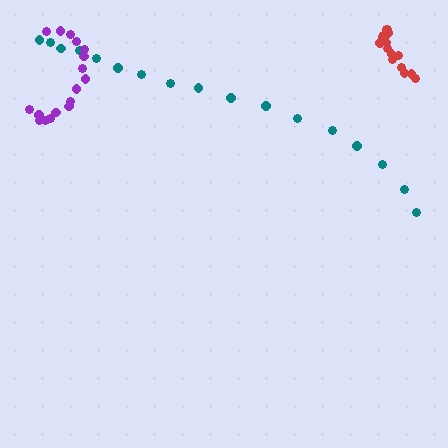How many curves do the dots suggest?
There are 3 distinct paths.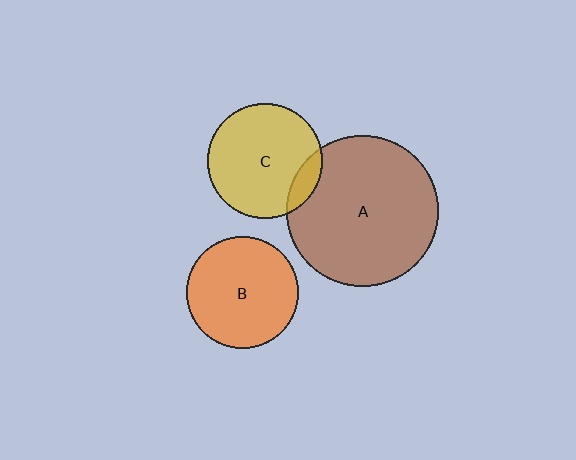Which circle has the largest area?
Circle A (brown).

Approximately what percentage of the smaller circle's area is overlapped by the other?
Approximately 10%.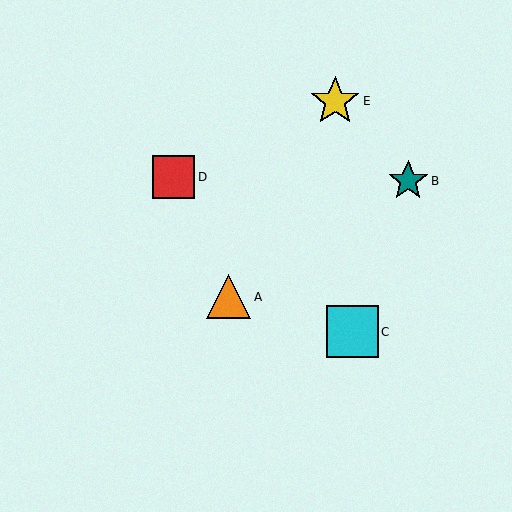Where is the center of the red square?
The center of the red square is at (173, 177).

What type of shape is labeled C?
Shape C is a cyan square.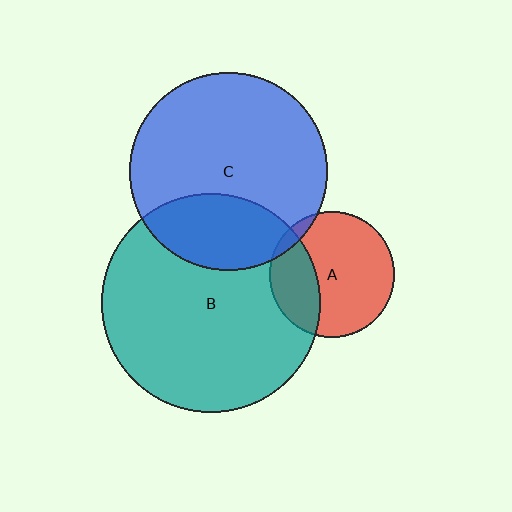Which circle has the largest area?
Circle B (teal).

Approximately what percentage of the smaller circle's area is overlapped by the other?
Approximately 5%.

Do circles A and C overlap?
Yes.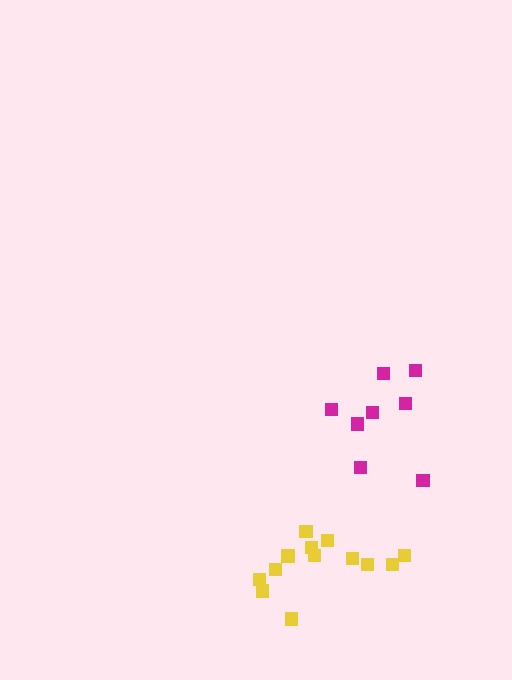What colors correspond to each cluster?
The clusters are colored: yellow, magenta.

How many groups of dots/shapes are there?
There are 2 groups.